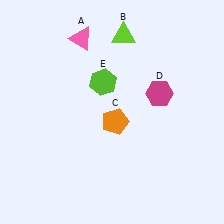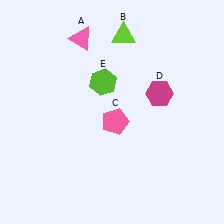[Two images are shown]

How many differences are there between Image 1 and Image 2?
There is 1 difference between the two images.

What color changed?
The pentagon (C) changed from orange in Image 1 to pink in Image 2.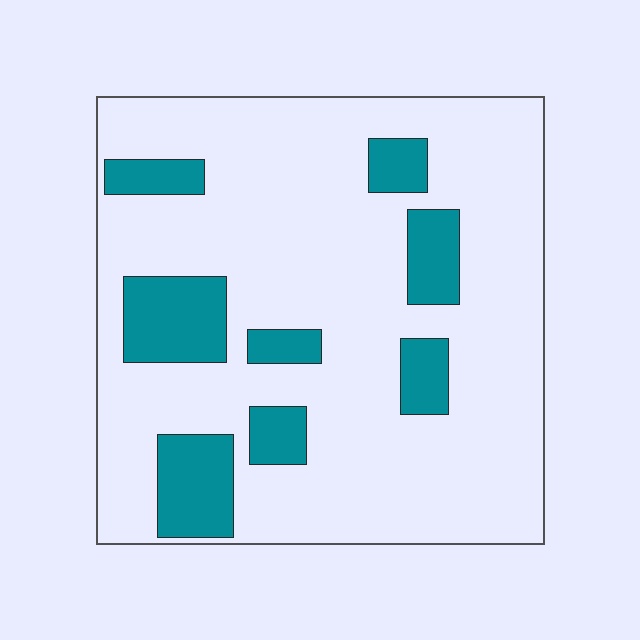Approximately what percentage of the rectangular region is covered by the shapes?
Approximately 20%.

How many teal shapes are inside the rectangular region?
8.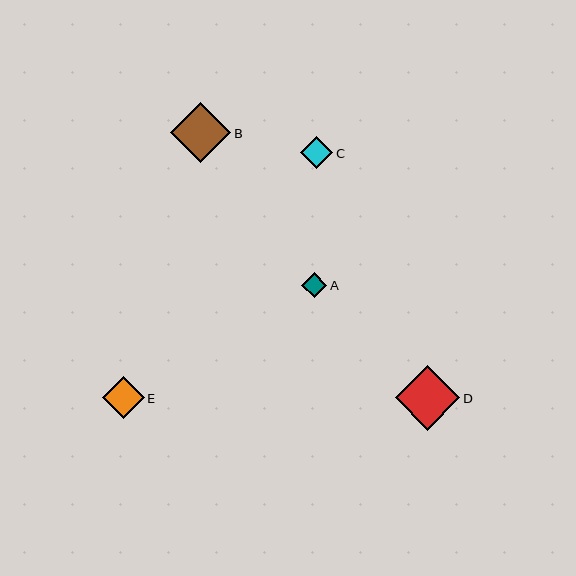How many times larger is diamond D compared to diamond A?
Diamond D is approximately 2.6 times the size of diamond A.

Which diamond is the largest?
Diamond D is the largest with a size of approximately 64 pixels.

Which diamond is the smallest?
Diamond A is the smallest with a size of approximately 25 pixels.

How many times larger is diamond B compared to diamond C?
Diamond B is approximately 1.9 times the size of diamond C.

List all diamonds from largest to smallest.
From largest to smallest: D, B, E, C, A.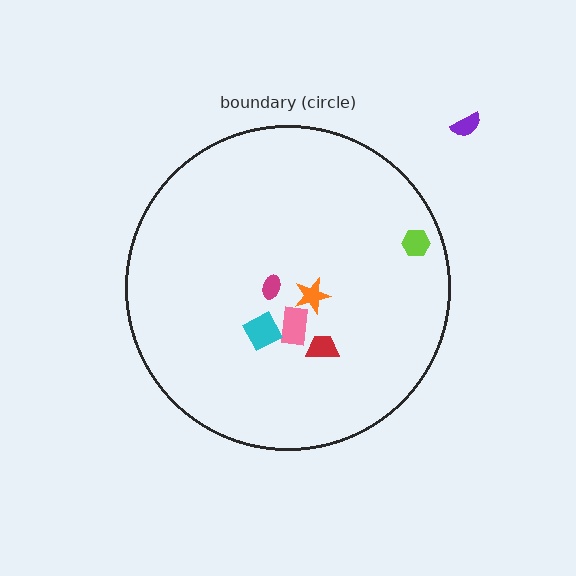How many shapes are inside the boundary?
6 inside, 1 outside.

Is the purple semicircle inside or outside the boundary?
Outside.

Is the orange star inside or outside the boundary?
Inside.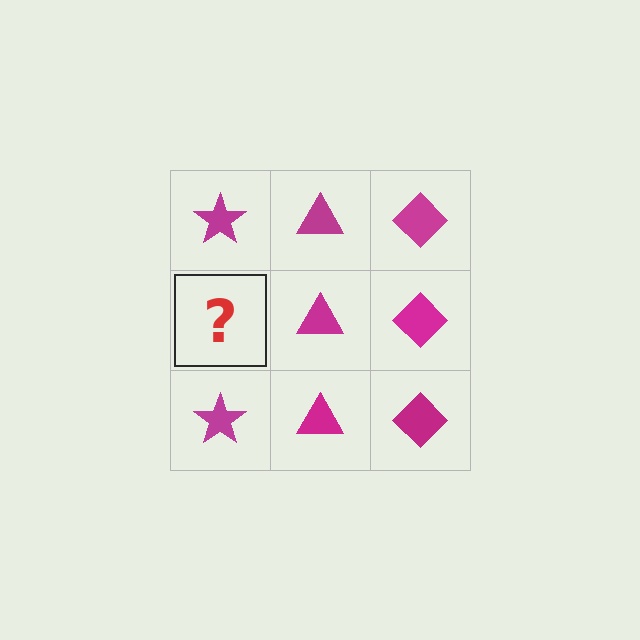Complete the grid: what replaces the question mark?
The question mark should be replaced with a magenta star.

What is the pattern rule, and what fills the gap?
The rule is that each column has a consistent shape. The gap should be filled with a magenta star.